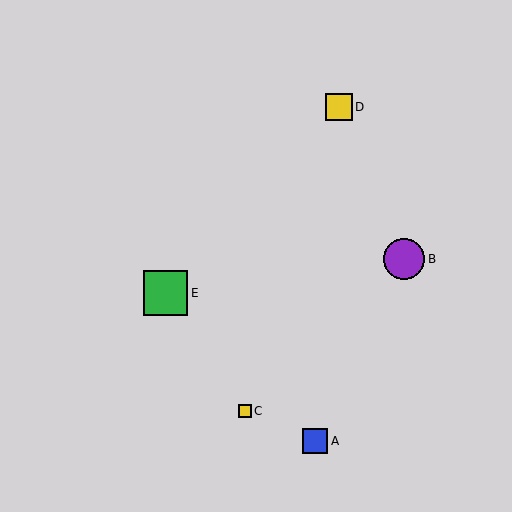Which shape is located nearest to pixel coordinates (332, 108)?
The yellow square (labeled D) at (339, 107) is nearest to that location.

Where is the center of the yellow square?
The center of the yellow square is at (245, 411).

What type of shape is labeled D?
Shape D is a yellow square.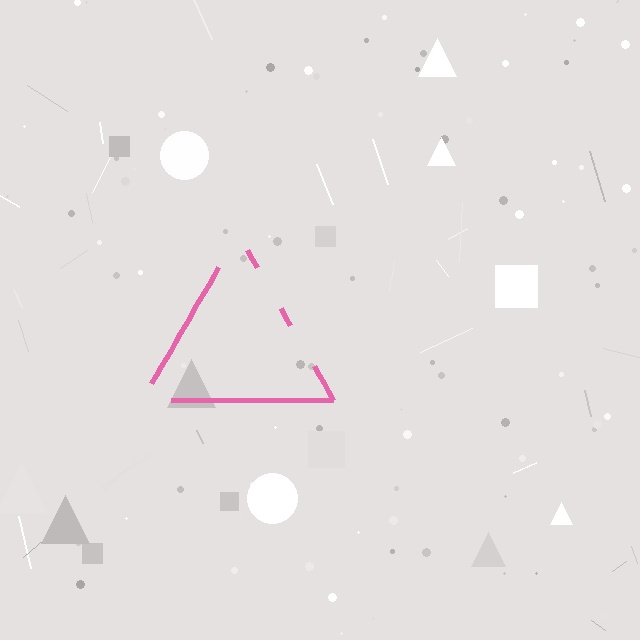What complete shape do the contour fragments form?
The contour fragments form a triangle.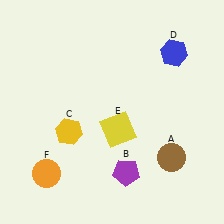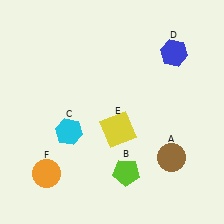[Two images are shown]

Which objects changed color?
B changed from purple to lime. C changed from yellow to cyan.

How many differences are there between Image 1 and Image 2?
There are 2 differences between the two images.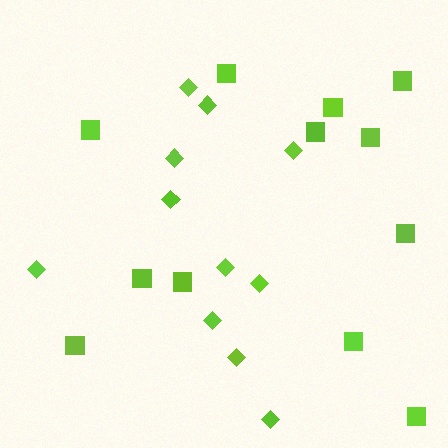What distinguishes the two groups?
There are 2 groups: one group of squares (12) and one group of diamonds (11).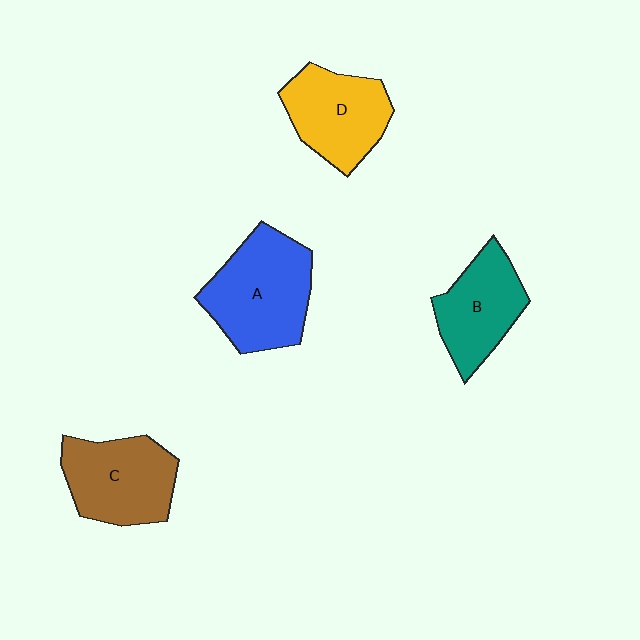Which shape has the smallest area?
Shape B (teal).